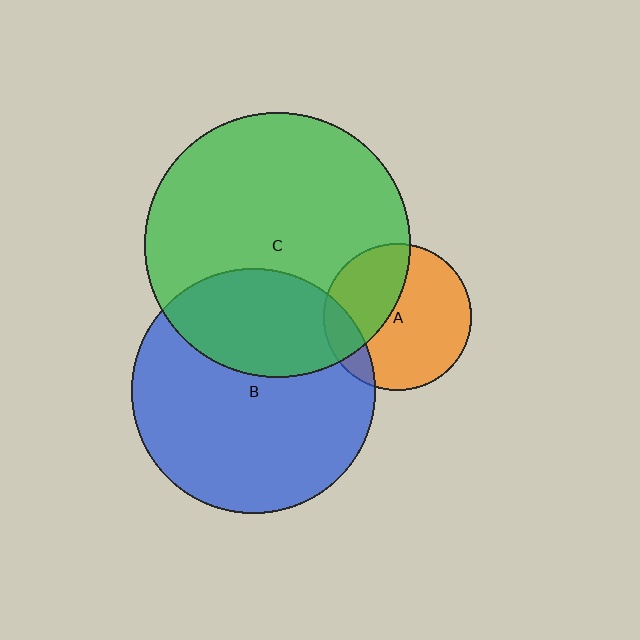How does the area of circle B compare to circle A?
Approximately 2.7 times.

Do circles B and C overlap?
Yes.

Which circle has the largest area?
Circle C (green).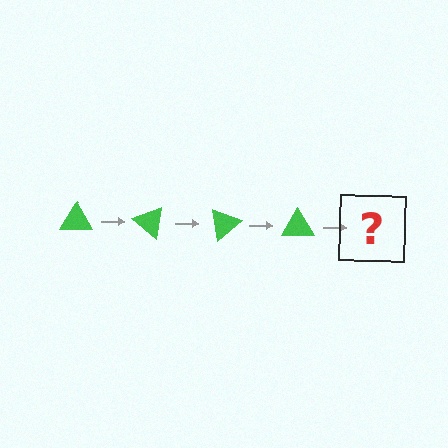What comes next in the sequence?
The next element should be a green triangle rotated 160 degrees.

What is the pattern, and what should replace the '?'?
The pattern is that the triangle rotates 40 degrees each step. The '?' should be a green triangle rotated 160 degrees.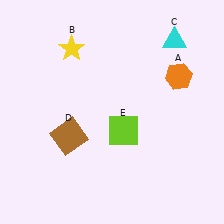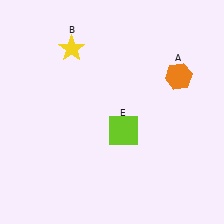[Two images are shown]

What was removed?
The cyan triangle (C), the brown square (D) were removed in Image 2.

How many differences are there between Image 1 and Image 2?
There are 2 differences between the two images.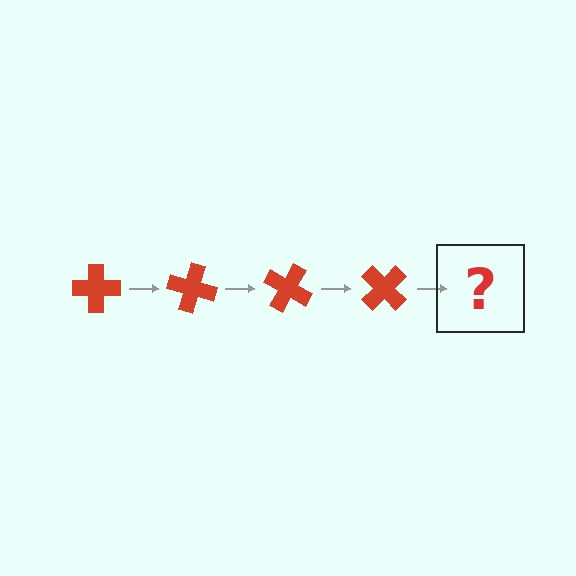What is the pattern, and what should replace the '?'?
The pattern is that the cross rotates 15 degrees each step. The '?' should be a red cross rotated 60 degrees.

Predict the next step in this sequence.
The next step is a red cross rotated 60 degrees.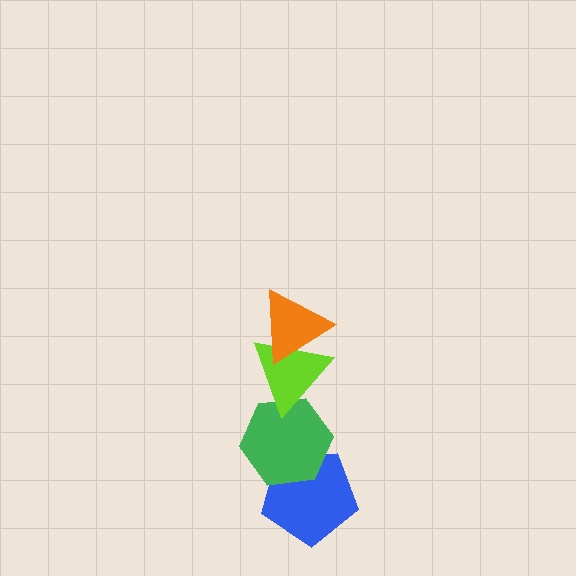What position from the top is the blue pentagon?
The blue pentagon is 4th from the top.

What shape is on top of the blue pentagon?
The green hexagon is on top of the blue pentagon.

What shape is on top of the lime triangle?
The orange triangle is on top of the lime triangle.